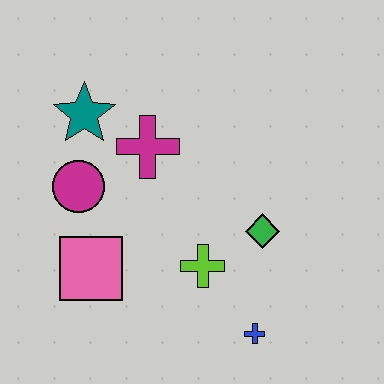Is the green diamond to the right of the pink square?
Yes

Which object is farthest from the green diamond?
The teal star is farthest from the green diamond.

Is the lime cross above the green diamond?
No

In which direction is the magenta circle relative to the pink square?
The magenta circle is above the pink square.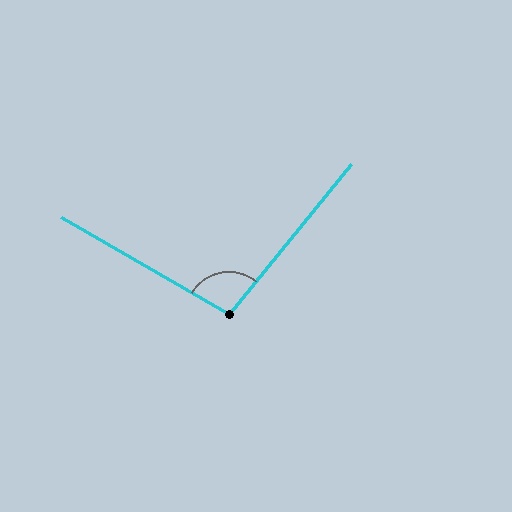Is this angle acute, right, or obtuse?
It is obtuse.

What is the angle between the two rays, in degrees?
Approximately 99 degrees.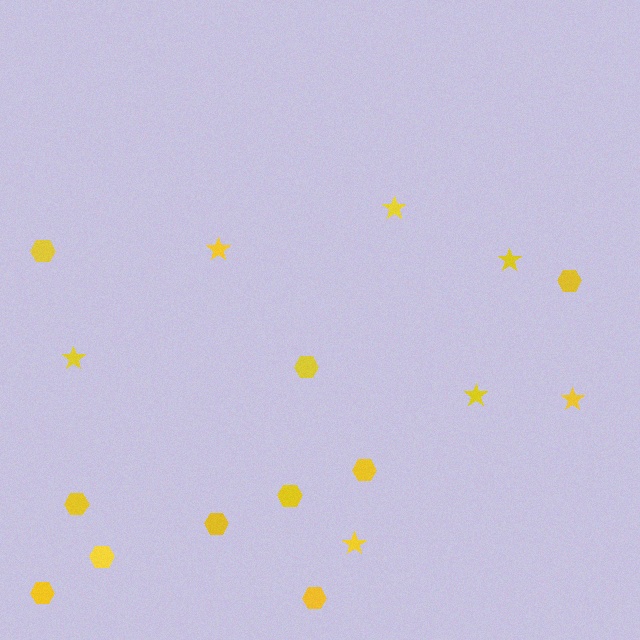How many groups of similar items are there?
There are 2 groups: one group of hexagons (10) and one group of stars (7).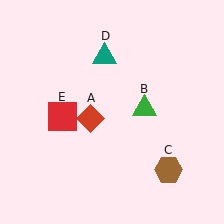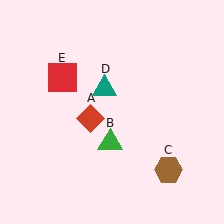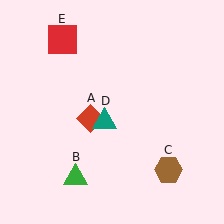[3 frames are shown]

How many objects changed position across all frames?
3 objects changed position: green triangle (object B), teal triangle (object D), red square (object E).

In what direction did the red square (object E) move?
The red square (object E) moved up.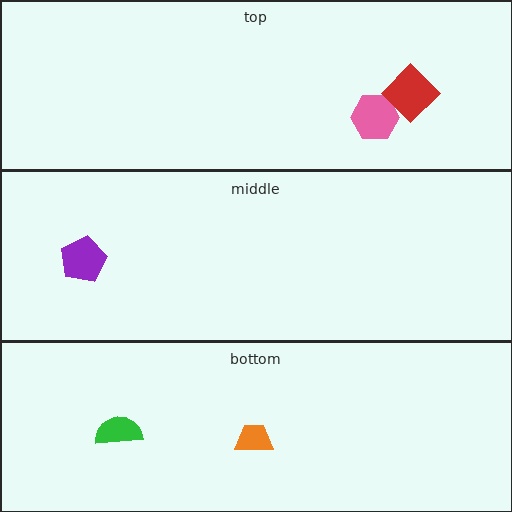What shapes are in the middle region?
The purple pentagon.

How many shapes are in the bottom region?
2.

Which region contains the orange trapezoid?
The bottom region.